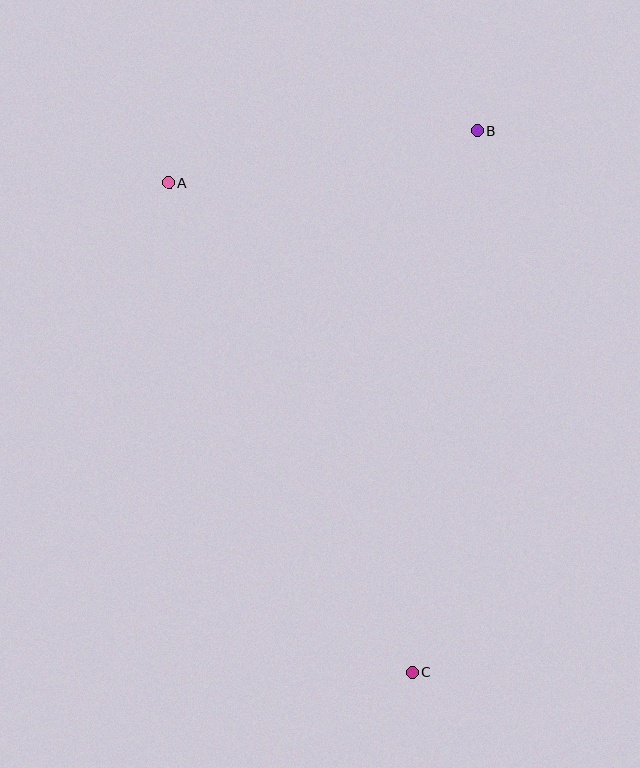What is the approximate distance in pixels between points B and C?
The distance between B and C is approximately 546 pixels.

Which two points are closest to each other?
Points A and B are closest to each other.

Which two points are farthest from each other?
Points A and C are farthest from each other.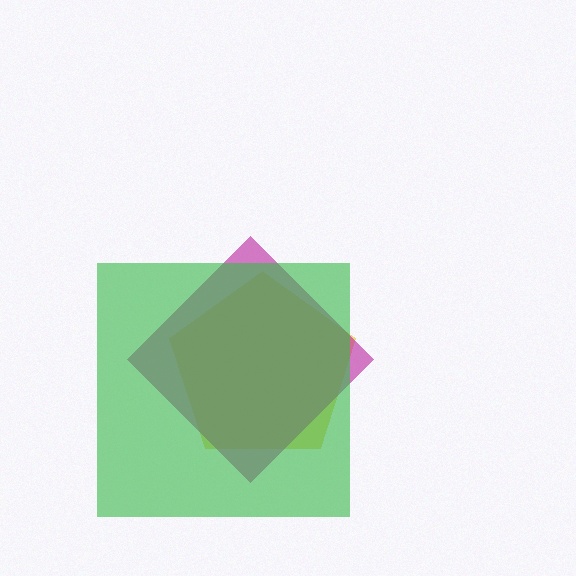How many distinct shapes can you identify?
There are 3 distinct shapes: a yellow pentagon, a magenta diamond, a green square.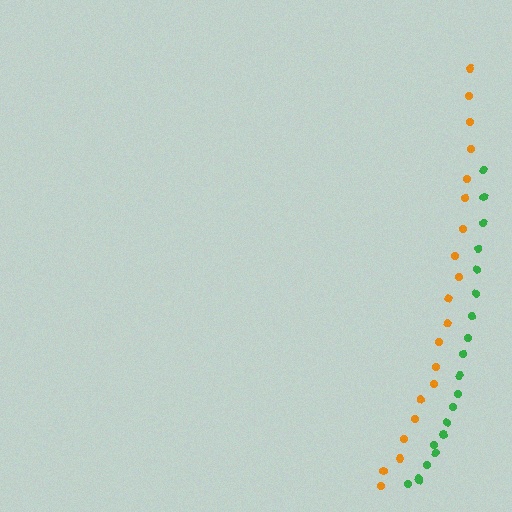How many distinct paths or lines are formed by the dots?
There are 2 distinct paths.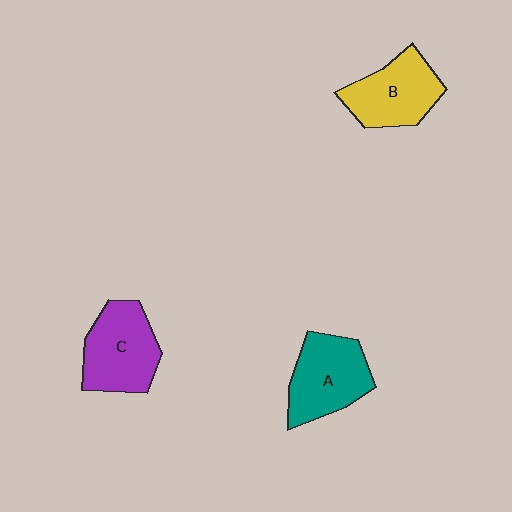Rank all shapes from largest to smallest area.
From largest to smallest: C (purple), A (teal), B (yellow).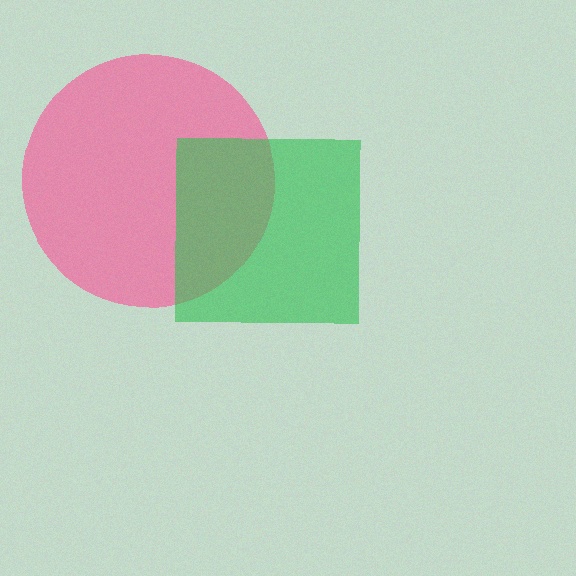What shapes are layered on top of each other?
The layered shapes are: a pink circle, a green square.